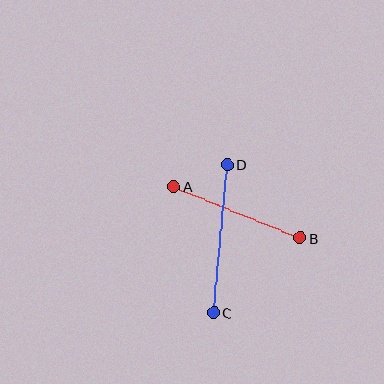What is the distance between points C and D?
The distance is approximately 149 pixels.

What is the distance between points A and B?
The distance is approximately 136 pixels.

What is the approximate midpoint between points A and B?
The midpoint is at approximately (237, 212) pixels.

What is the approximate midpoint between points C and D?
The midpoint is at approximately (221, 239) pixels.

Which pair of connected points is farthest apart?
Points C and D are farthest apart.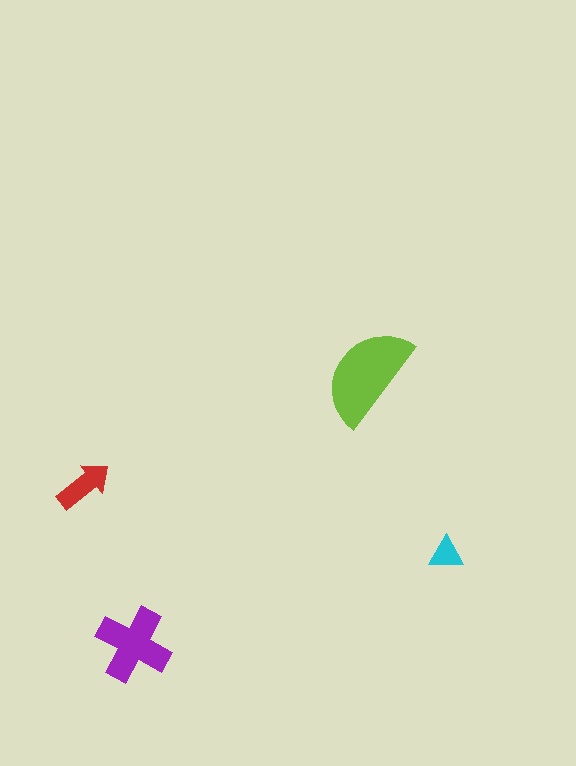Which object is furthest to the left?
The red arrow is leftmost.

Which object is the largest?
The lime semicircle.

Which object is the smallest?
The cyan triangle.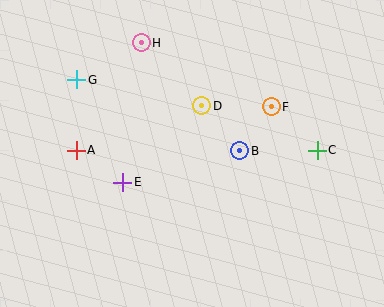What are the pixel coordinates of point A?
Point A is at (76, 150).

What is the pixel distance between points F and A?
The distance between F and A is 200 pixels.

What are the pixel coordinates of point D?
Point D is at (202, 106).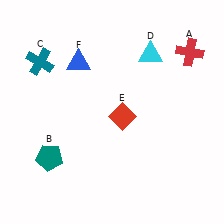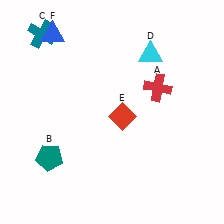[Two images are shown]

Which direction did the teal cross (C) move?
The teal cross (C) moved up.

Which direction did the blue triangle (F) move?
The blue triangle (F) moved up.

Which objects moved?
The objects that moved are: the red cross (A), the teal cross (C), the blue triangle (F).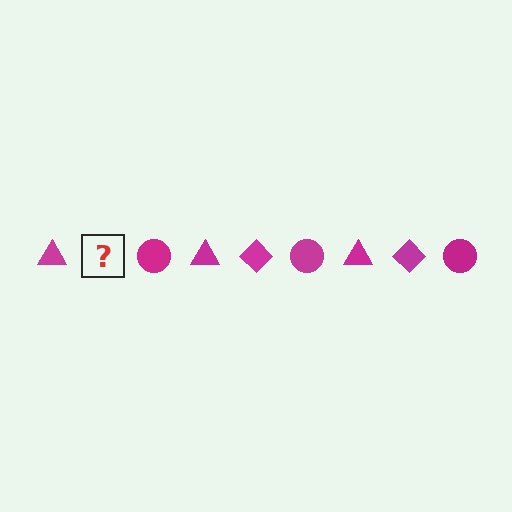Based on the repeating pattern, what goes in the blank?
The blank should be a magenta diamond.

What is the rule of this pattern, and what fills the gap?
The rule is that the pattern cycles through triangle, diamond, circle shapes in magenta. The gap should be filled with a magenta diamond.